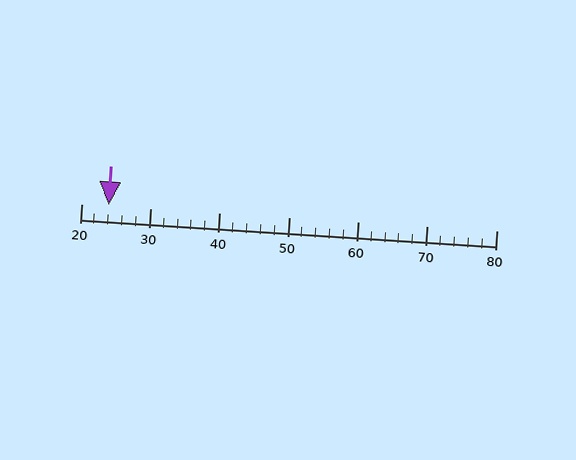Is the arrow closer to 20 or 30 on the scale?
The arrow is closer to 20.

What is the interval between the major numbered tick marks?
The major tick marks are spaced 10 units apart.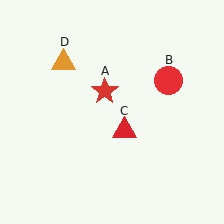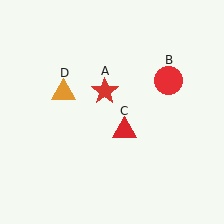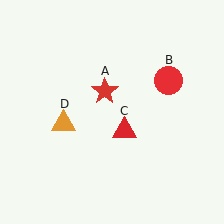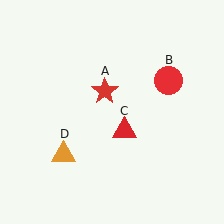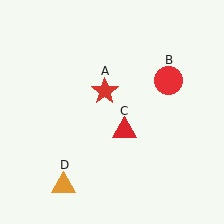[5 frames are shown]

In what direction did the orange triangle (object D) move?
The orange triangle (object D) moved down.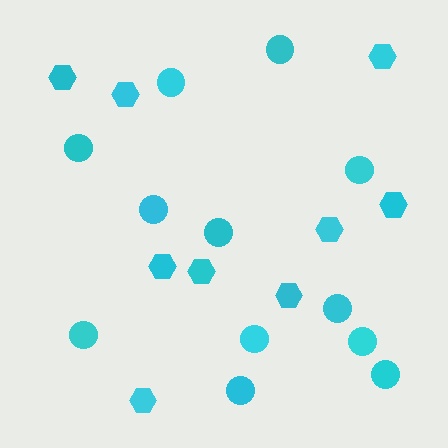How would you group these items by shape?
There are 2 groups: one group of hexagons (9) and one group of circles (12).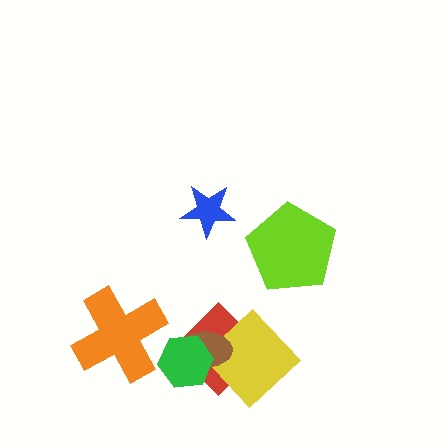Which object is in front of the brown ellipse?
The green hexagon is in front of the brown ellipse.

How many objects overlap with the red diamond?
3 objects overlap with the red diamond.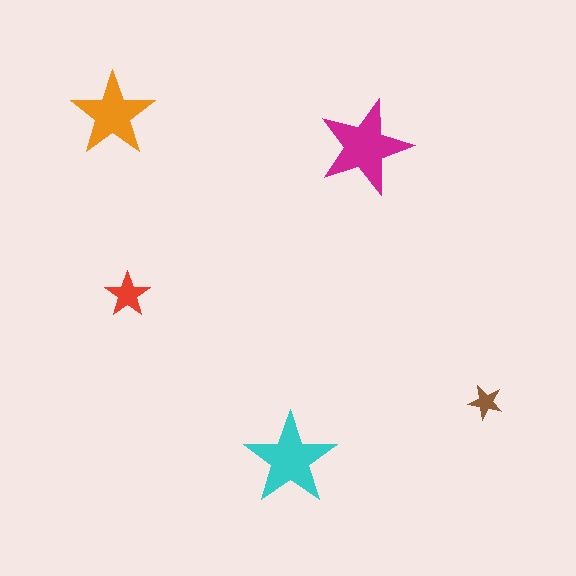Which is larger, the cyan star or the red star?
The cyan one.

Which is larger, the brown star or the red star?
The red one.